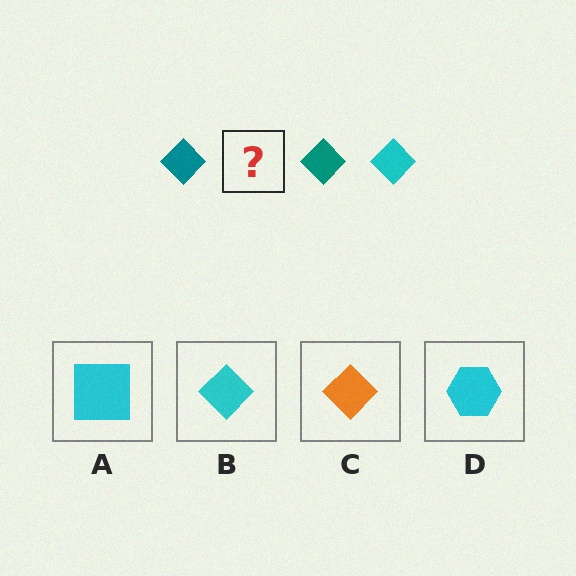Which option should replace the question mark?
Option B.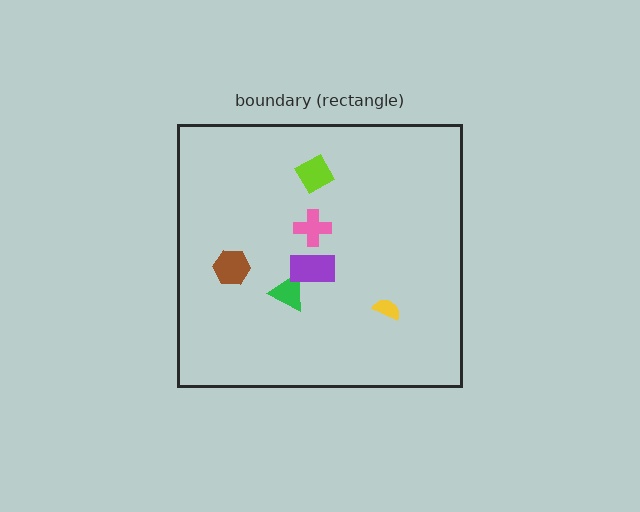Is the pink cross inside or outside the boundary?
Inside.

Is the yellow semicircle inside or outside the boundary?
Inside.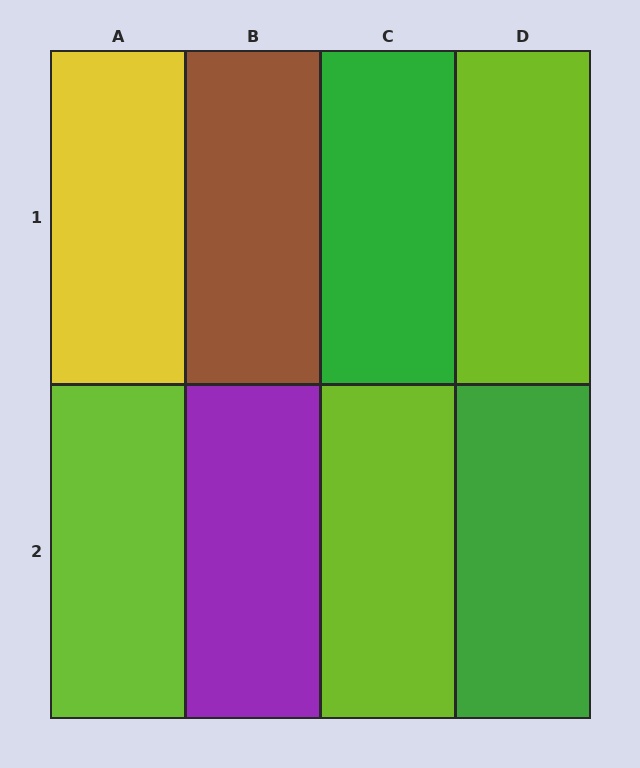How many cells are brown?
1 cell is brown.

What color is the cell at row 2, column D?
Green.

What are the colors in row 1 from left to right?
Yellow, brown, green, lime.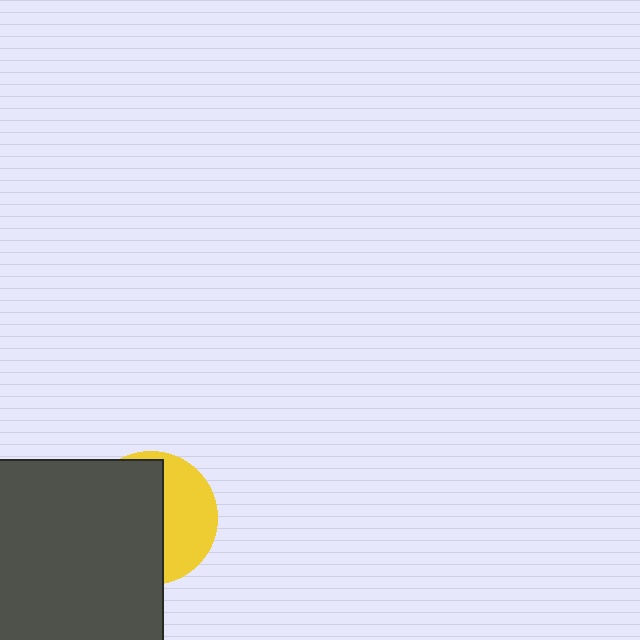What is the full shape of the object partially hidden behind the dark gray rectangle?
The partially hidden object is a yellow circle.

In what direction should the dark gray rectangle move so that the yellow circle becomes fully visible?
The dark gray rectangle should move left. That is the shortest direction to clear the overlap and leave the yellow circle fully visible.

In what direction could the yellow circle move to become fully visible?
The yellow circle could move right. That would shift it out from behind the dark gray rectangle entirely.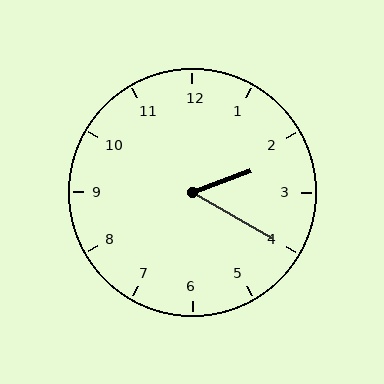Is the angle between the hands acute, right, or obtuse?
It is acute.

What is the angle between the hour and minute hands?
Approximately 50 degrees.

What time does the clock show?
2:20.